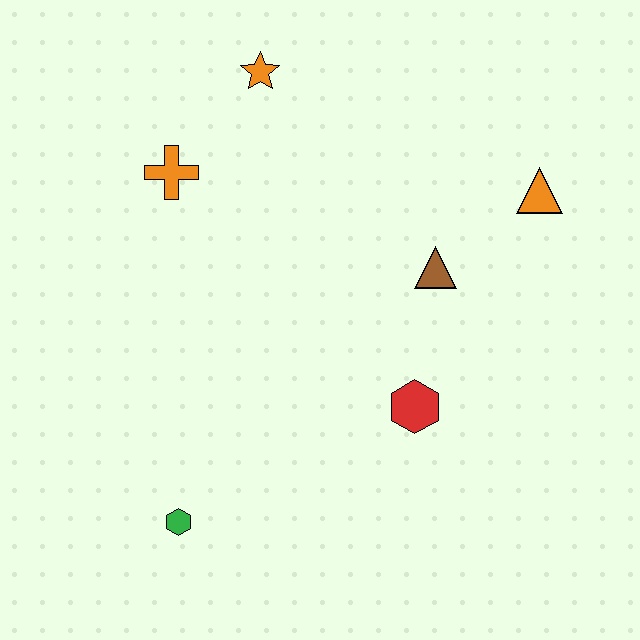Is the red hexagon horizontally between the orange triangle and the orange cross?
Yes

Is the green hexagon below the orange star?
Yes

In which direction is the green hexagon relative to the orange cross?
The green hexagon is below the orange cross.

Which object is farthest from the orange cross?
The orange triangle is farthest from the orange cross.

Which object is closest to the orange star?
The orange cross is closest to the orange star.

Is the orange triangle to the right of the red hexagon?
Yes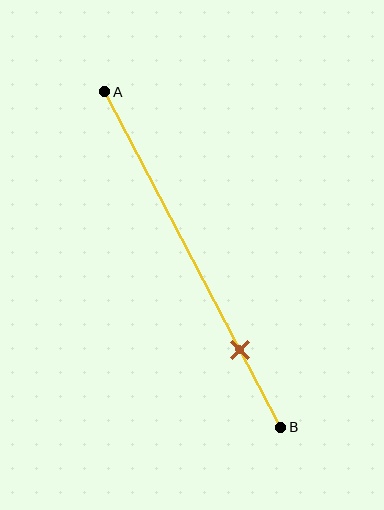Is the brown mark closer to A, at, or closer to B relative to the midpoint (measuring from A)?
The brown mark is closer to point B than the midpoint of segment AB.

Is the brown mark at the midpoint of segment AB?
No, the mark is at about 75% from A, not at the 50% midpoint.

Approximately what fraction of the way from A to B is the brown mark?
The brown mark is approximately 75% of the way from A to B.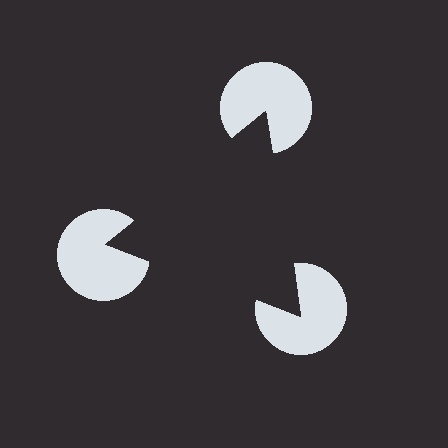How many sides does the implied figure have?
3 sides.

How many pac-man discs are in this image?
There are 3 — one at each vertex of the illusory triangle.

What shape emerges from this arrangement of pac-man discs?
An illusory triangle — its edges are inferred from the aligned wedge cuts in the pac-man discs, not physically drawn.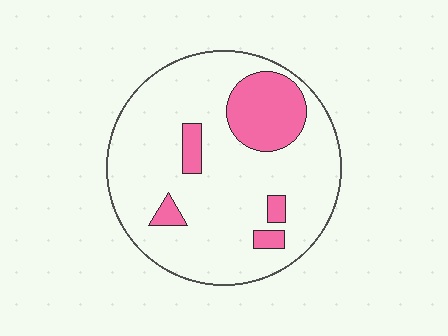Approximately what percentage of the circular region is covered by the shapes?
Approximately 20%.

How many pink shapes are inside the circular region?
5.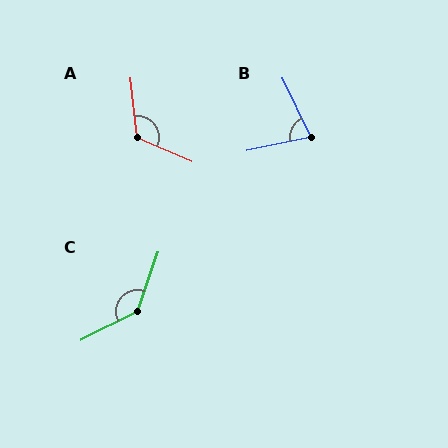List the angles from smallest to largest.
B (76°), A (119°), C (136°).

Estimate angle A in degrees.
Approximately 119 degrees.